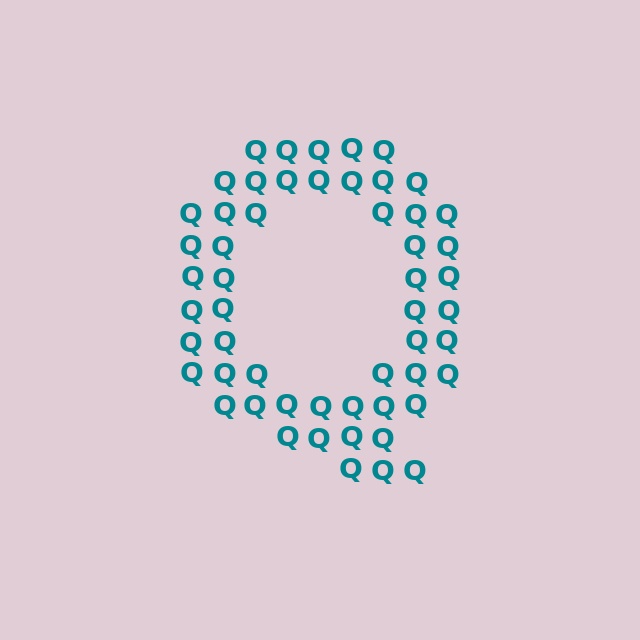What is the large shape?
The large shape is the letter Q.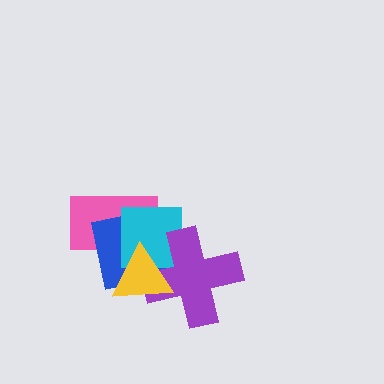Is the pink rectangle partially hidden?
Yes, it is partially covered by another shape.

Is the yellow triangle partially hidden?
No, no other shape covers it.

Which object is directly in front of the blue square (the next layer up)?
The cyan square is directly in front of the blue square.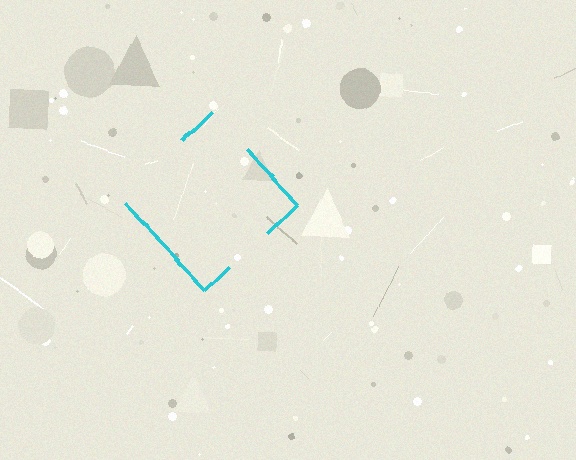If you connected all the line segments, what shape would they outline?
They would outline a diamond.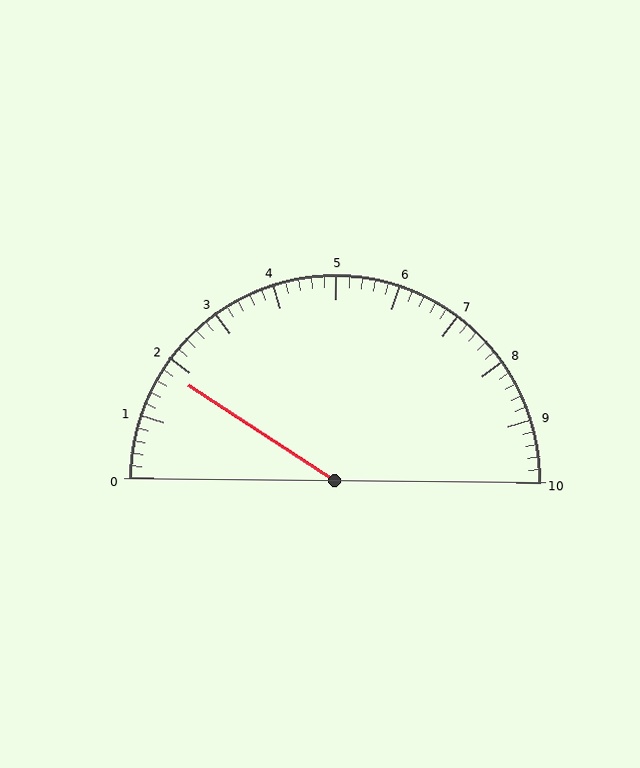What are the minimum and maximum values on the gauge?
The gauge ranges from 0 to 10.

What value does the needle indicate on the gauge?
The needle indicates approximately 1.8.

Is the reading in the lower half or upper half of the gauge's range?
The reading is in the lower half of the range (0 to 10).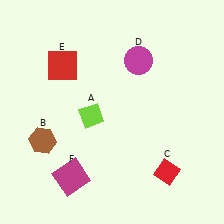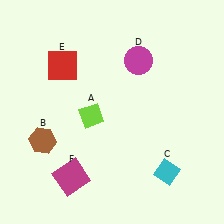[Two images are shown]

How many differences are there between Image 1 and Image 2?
There is 1 difference between the two images.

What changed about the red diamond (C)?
In Image 1, C is red. In Image 2, it changed to cyan.